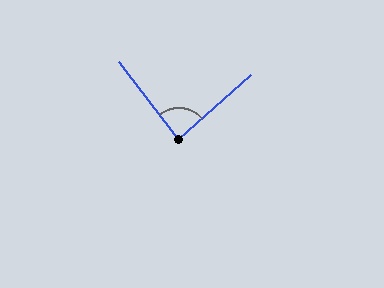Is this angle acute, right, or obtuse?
It is approximately a right angle.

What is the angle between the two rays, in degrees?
Approximately 86 degrees.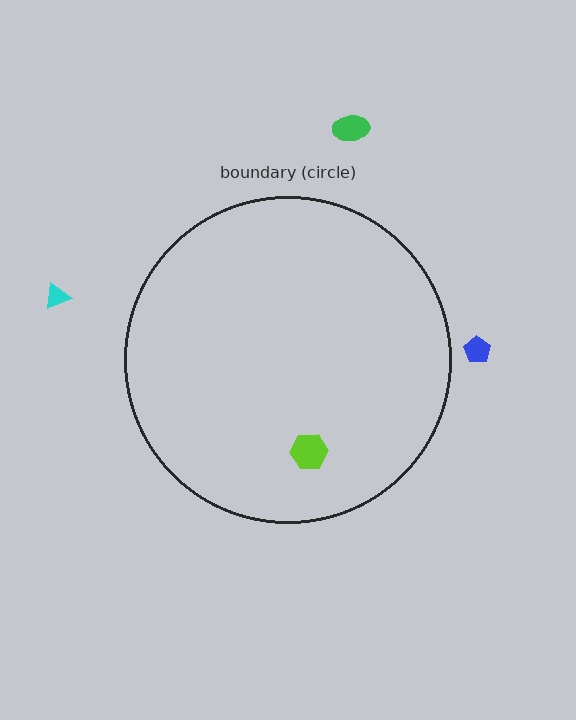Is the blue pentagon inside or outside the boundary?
Outside.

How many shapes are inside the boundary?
1 inside, 3 outside.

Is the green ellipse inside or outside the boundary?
Outside.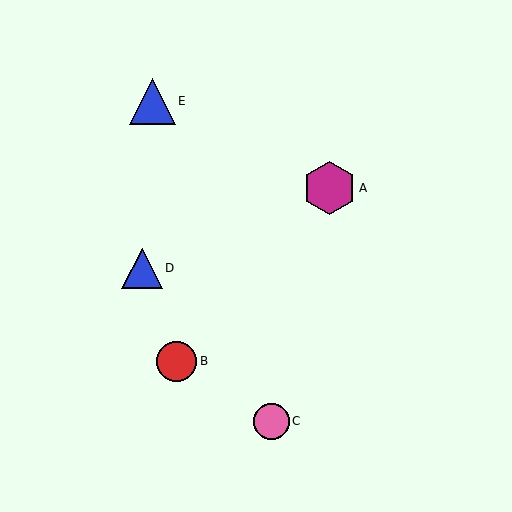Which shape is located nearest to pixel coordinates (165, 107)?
The blue triangle (labeled E) at (152, 101) is nearest to that location.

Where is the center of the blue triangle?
The center of the blue triangle is at (152, 101).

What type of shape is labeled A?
Shape A is a magenta hexagon.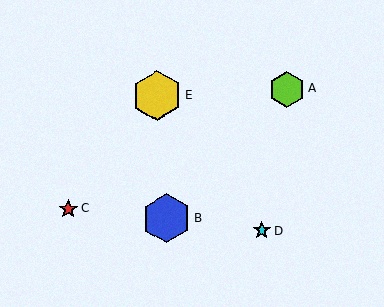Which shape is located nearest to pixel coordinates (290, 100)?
The lime hexagon (labeled A) at (287, 89) is nearest to that location.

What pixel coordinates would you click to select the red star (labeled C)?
Click at (68, 209) to select the red star C.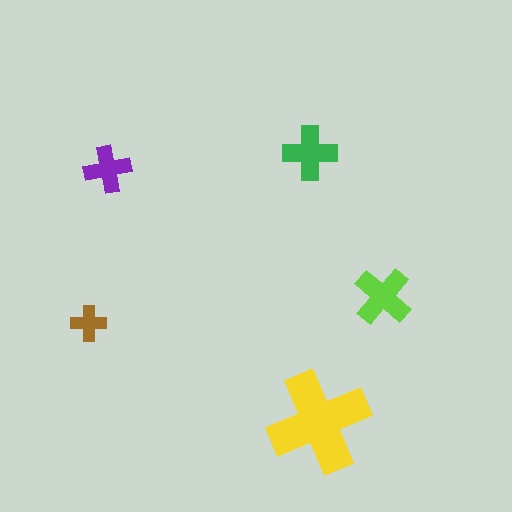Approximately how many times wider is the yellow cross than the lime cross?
About 1.5 times wider.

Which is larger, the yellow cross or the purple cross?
The yellow one.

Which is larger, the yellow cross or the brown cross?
The yellow one.